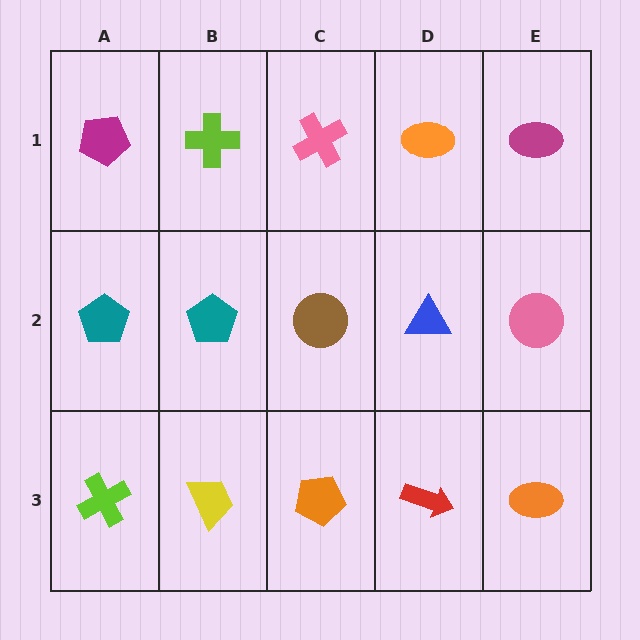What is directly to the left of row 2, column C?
A teal pentagon.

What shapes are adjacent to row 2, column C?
A pink cross (row 1, column C), an orange pentagon (row 3, column C), a teal pentagon (row 2, column B), a blue triangle (row 2, column D).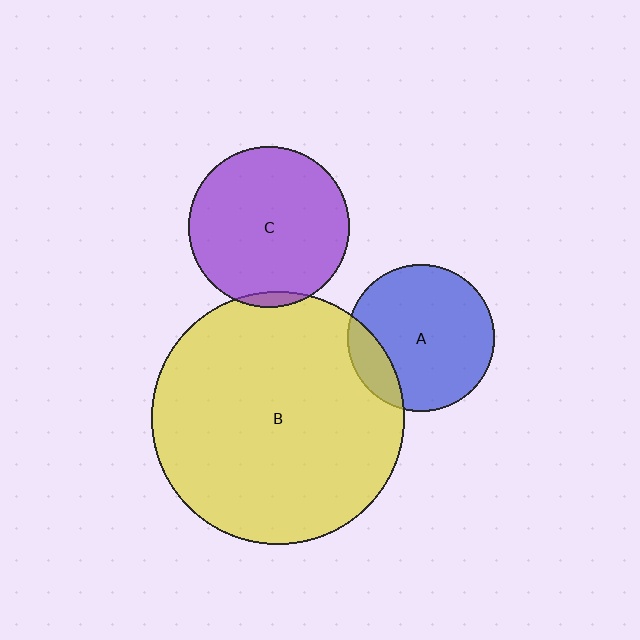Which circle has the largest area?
Circle B (yellow).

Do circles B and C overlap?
Yes.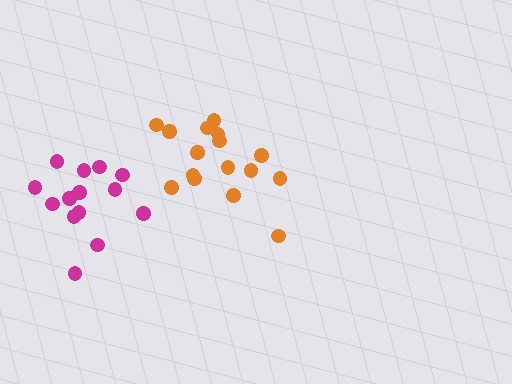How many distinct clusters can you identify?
There are 2 distinct clusters.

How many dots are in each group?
Group 1: 14 dots, Group 2: 16 dots (30 total).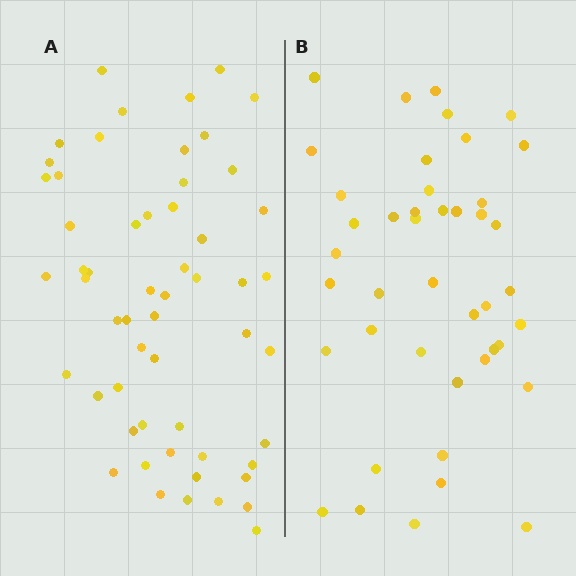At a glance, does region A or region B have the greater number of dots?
Region A (the left region) has more dots.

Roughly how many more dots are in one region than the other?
Region A has approximately 15 more dots than region B.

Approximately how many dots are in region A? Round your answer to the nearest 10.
About 60 dots. (The exact count is 56, which rounds to 60.)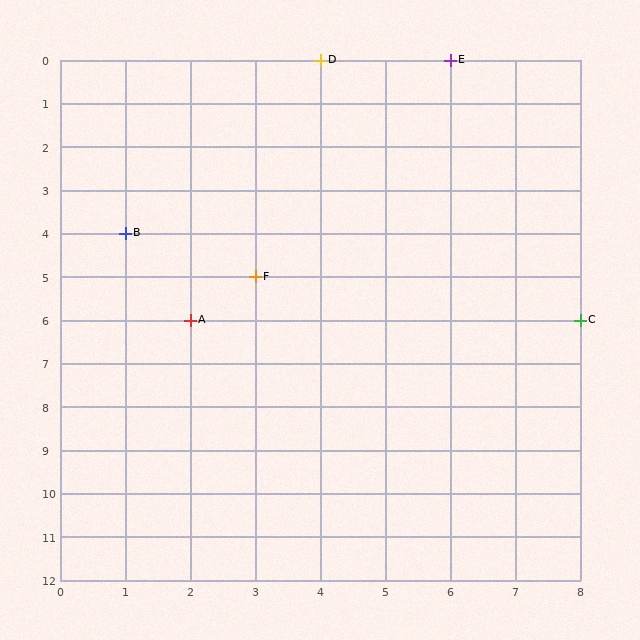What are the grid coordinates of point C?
Point C is at grid coordinates (8, 6).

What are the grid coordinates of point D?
Point D is at grid coordinates (4, 0).